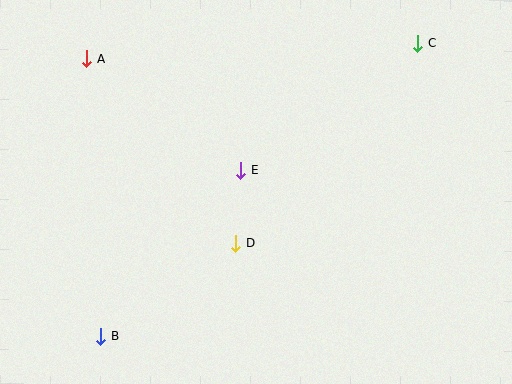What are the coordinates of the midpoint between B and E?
The midpoint between B and E is at (171, 253).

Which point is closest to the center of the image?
Point E at (241, 170) is closest to the center.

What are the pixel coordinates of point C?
Point C is at (418, 44).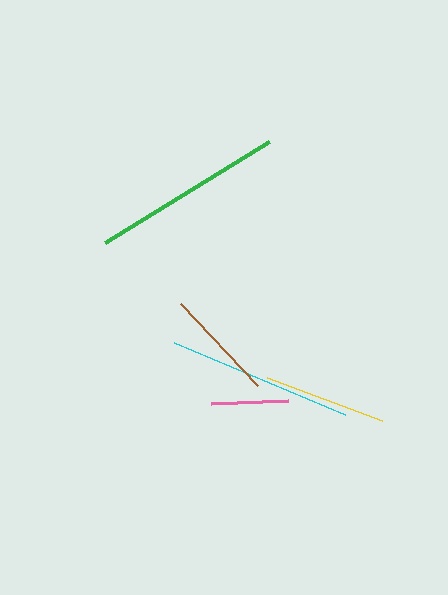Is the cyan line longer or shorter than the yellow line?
The cyan line is longer than the yellow line.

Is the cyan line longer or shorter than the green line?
The green line is longer than the cyan line.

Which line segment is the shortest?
The pink line is the shortest at approximately 77 pixels.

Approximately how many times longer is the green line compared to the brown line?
The green line is approximately 1.7 times the length of the brown line.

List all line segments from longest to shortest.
From longest to shortest: green, cyan, yellow, brown, pink.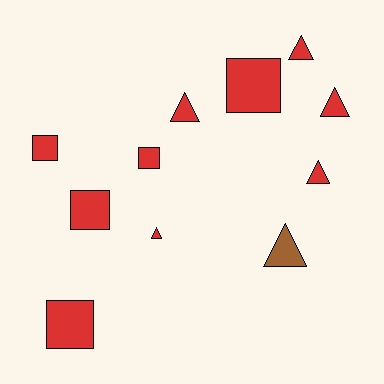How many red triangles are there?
There are 5 red triangles.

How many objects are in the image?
There are 11 objects.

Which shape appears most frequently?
Triangle, with 6 objects.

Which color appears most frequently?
Red, with 10 objects.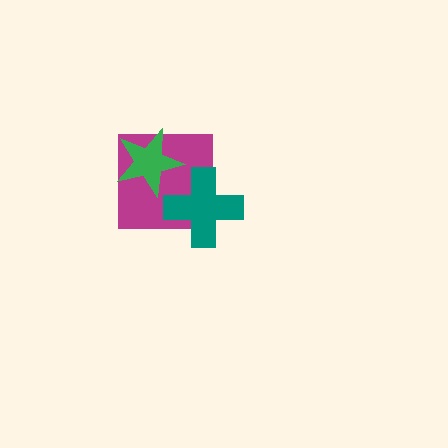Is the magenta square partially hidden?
Yes, it is partially covered by another shape.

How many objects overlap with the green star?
1 object overlaps with the green star.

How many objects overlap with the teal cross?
1 object overlaps with the teal cross.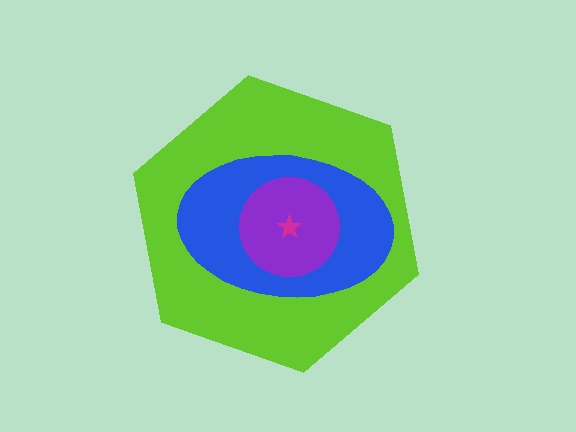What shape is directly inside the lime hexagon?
The blue ellipse.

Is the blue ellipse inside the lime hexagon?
Yes.